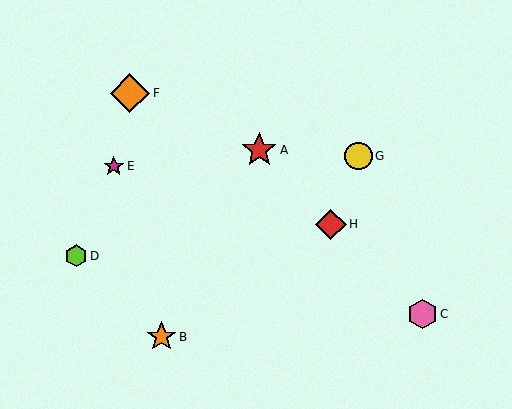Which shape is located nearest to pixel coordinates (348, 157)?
The yellow circle (labeled G) at (358, 156) is nearest to that location.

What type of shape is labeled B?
Shape B is an orange star.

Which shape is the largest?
The orange diamond (labeled F) is the largest.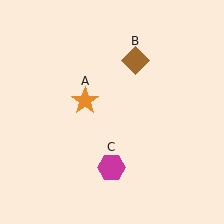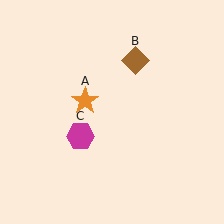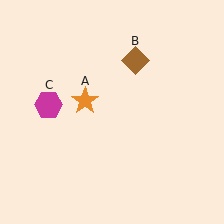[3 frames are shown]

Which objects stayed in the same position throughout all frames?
Orange star (object A) and brown diamond (object B) remained stationary.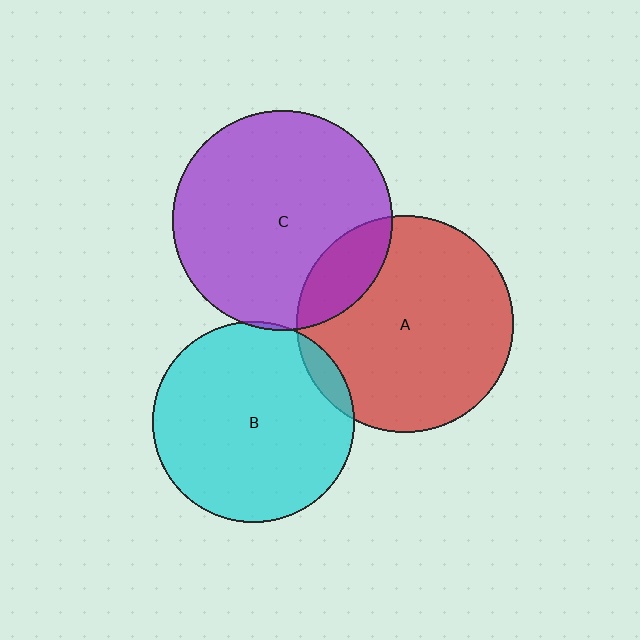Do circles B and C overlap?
Yes.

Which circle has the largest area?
Circle C (purple).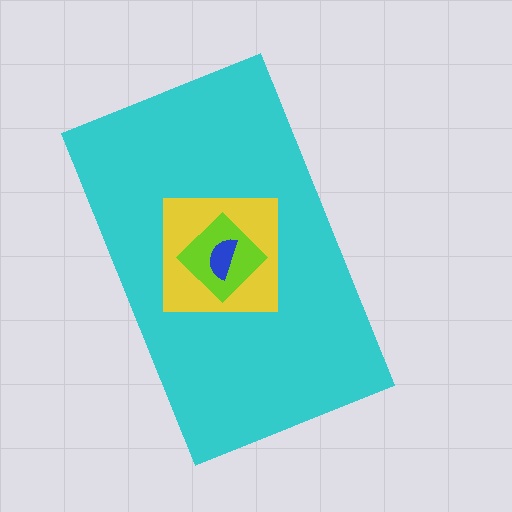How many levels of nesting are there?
4.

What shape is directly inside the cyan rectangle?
The yellow square.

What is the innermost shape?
The blue semicircle.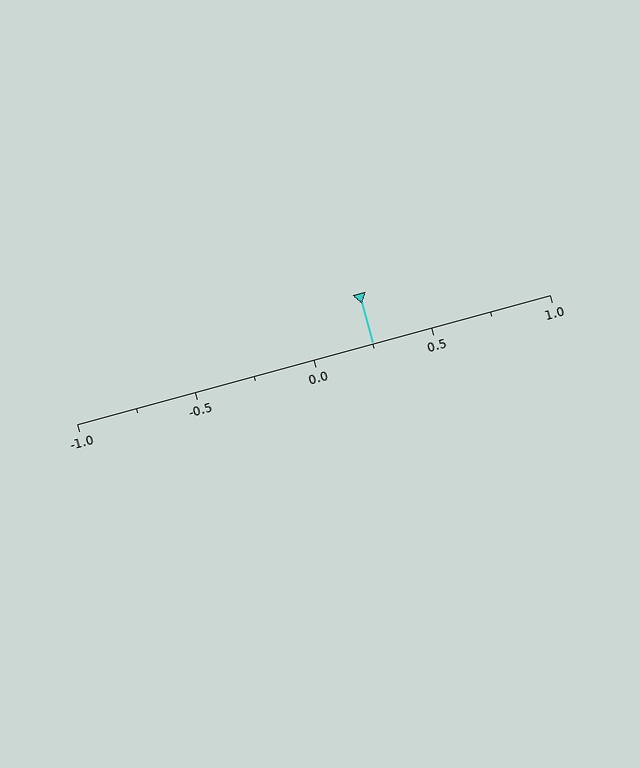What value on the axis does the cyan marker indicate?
The marker indicates approximately 0.25.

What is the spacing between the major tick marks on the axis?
The major ticks are spaced 0.5 apart.